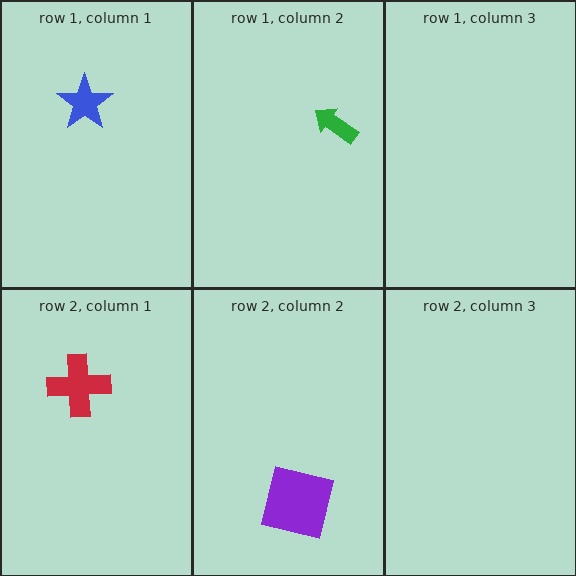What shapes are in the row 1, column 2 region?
The green arrow.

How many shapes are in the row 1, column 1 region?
1.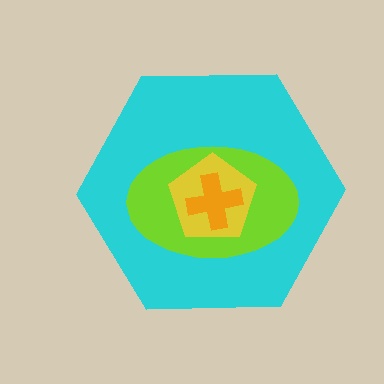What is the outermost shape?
The cyan hexagon.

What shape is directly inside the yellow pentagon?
The orange cross.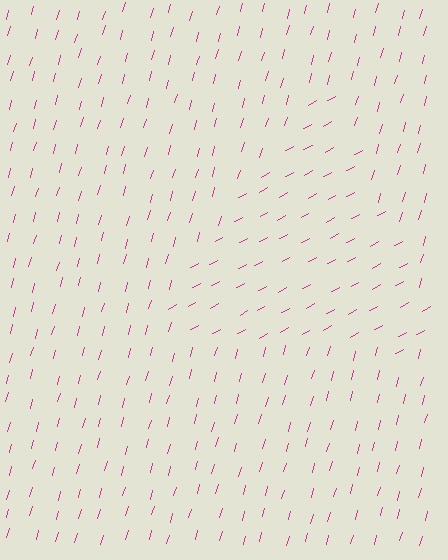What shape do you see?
I see a triangle.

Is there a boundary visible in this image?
Yes, there is a texture boundary formed by a change in line orientation.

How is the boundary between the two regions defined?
The boundary is defined purely by a change in line orientation (approximately 45 degrees difference). All lines are the same color and thickness.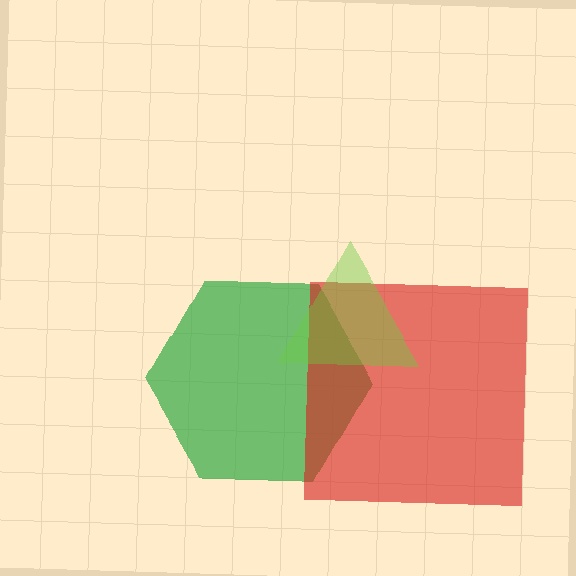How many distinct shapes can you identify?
There are 3 distinct shapes: a green hexagon, a red square, a lime triangle.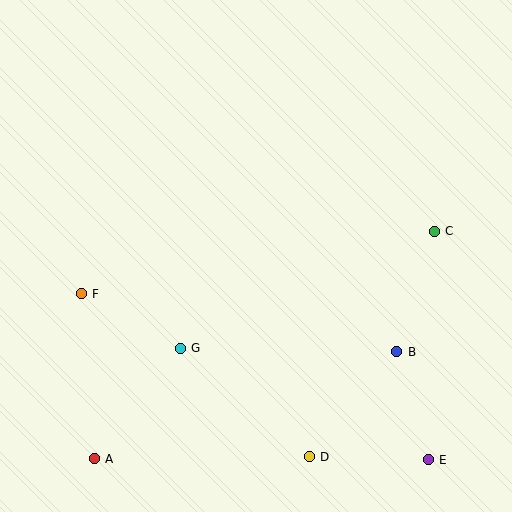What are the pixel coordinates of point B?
Point B is at (397, 352).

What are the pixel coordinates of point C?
Point C is at (434, 231).